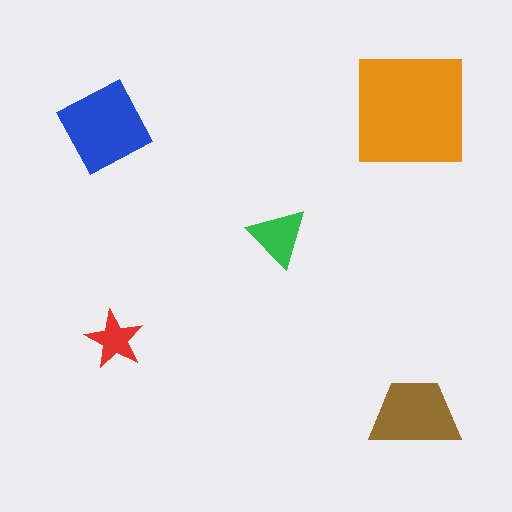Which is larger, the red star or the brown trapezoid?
The brown trapezoid.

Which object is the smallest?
The red star.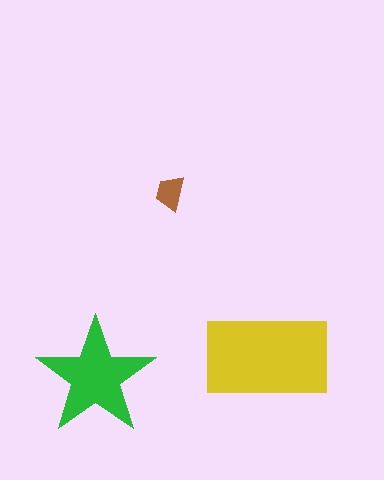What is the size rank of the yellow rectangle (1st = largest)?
1st.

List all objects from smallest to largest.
The brown trapezoid, the green star, the yellow rectangle.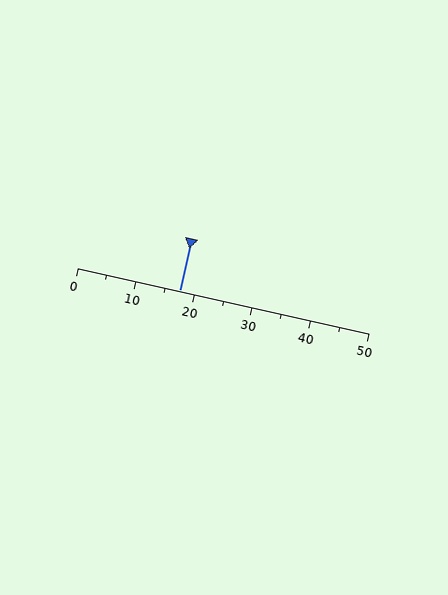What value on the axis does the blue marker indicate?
The marker indicates approximately 17.5.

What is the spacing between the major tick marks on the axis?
The major ticks are spaced 10 apart.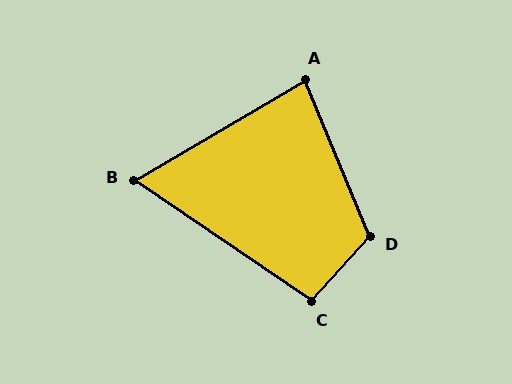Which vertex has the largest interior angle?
D, at approximately 115 degrees.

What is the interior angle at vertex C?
Approximately 98 degrees (obtuse).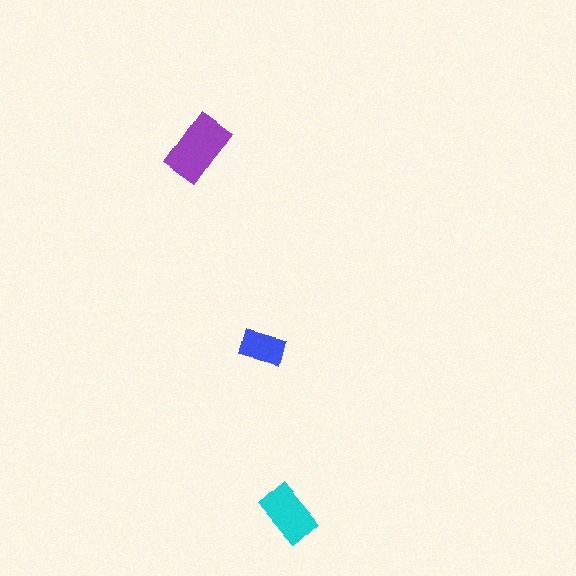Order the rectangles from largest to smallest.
the purple one, the cyan one, the blue one.